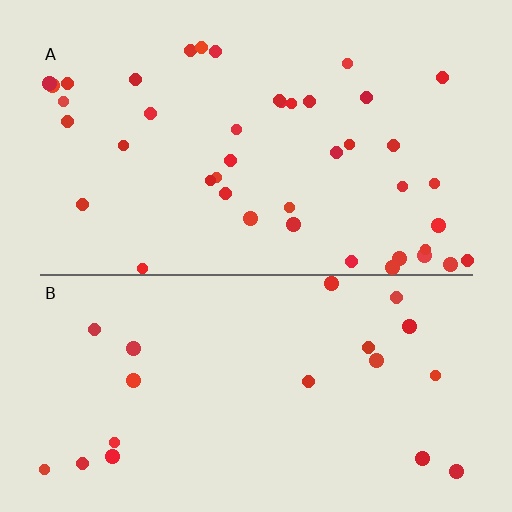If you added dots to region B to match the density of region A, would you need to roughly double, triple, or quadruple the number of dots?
Approximately double.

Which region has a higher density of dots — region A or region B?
A (the top).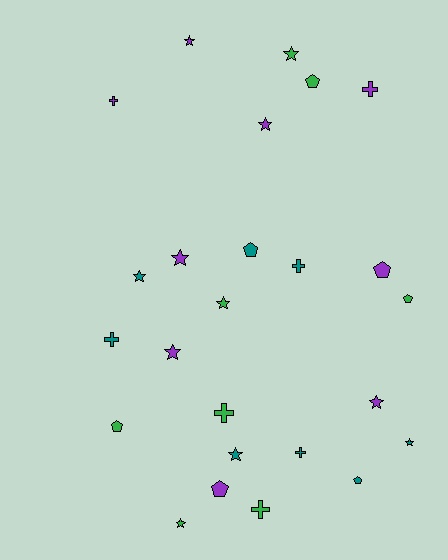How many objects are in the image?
There are 25 objects.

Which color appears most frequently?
Purple, with 9 objects.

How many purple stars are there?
There are 5 purple stars.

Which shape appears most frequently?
Star, with 11 objects.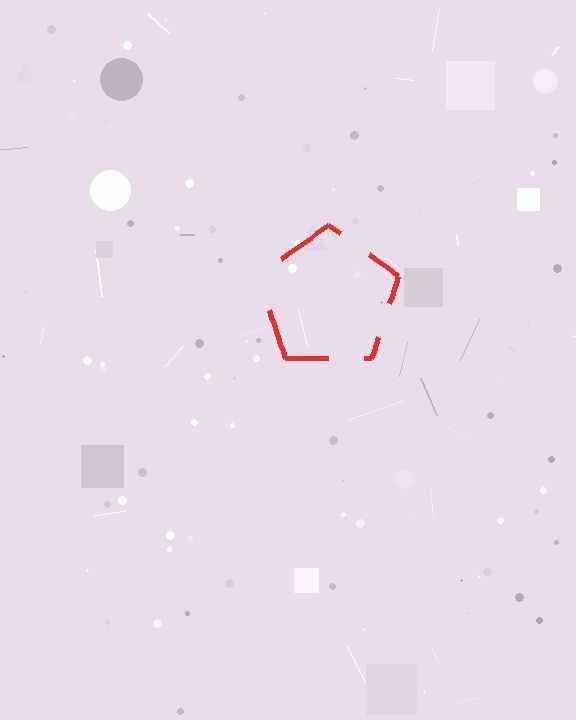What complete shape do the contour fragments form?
The contour fragments form a pentagon.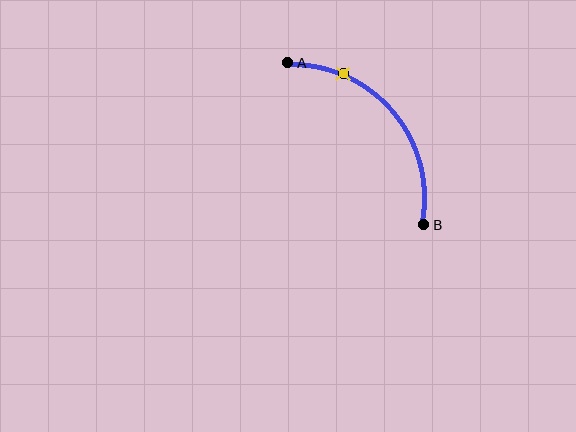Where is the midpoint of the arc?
The arc midpoint is the point on the curve farthest from the straight line joining A and B. It sits above and to the right of that line.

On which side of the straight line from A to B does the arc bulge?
The arc bulges above and to the right of the straight line connecting A and B.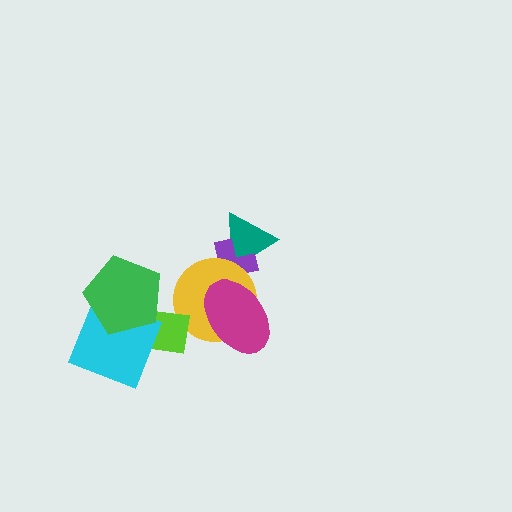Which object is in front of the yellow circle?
The magenta ellipse is in front of the yellow circle.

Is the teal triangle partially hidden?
Yes, it is partially covered by another shape.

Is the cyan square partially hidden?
Yes, it is partially covered by another shape.